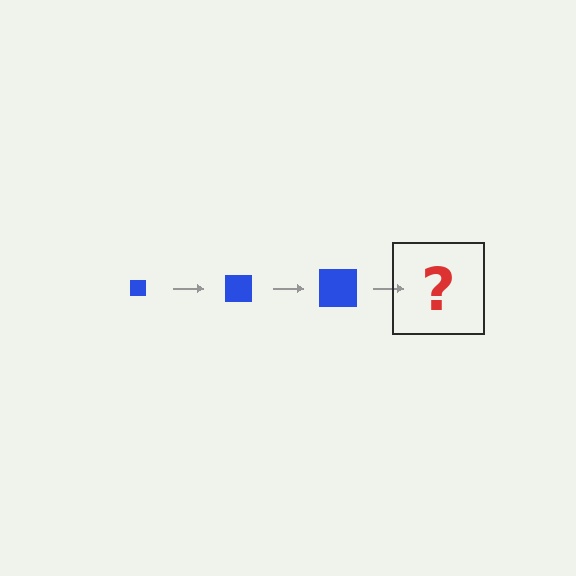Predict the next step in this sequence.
The next step is a blue square, larger than the previous one.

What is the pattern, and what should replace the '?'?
The pattern is that the square gets progressively larger each step. The '?' should be a blue square, larger than the previous one.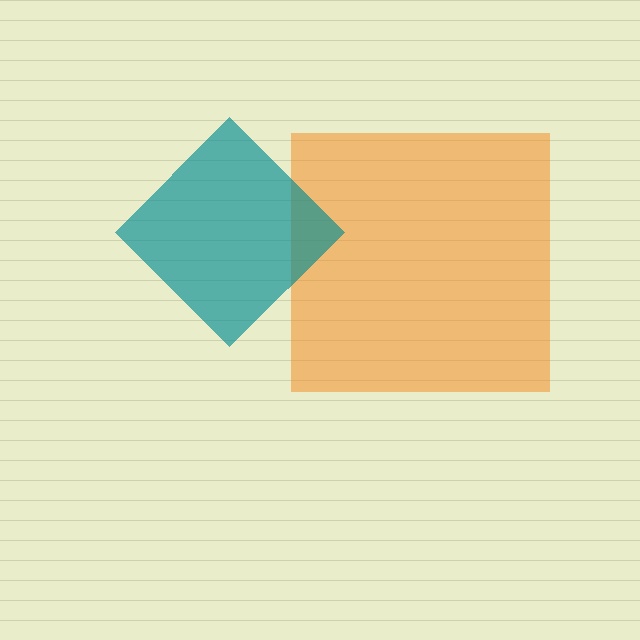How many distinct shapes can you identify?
There are 2 distinct shapes: an orange square, a teal diamond.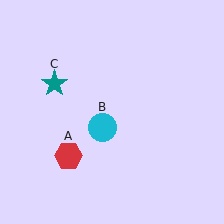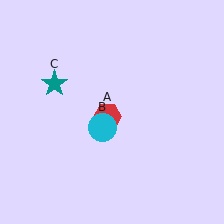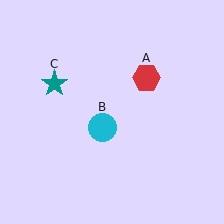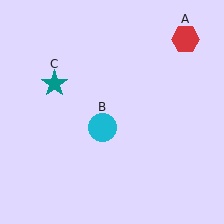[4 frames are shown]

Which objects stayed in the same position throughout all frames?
Cyan circle (object B) and teal star (object C) remained stationary.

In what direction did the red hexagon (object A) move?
The red hexagon (object A) moved up and to the right.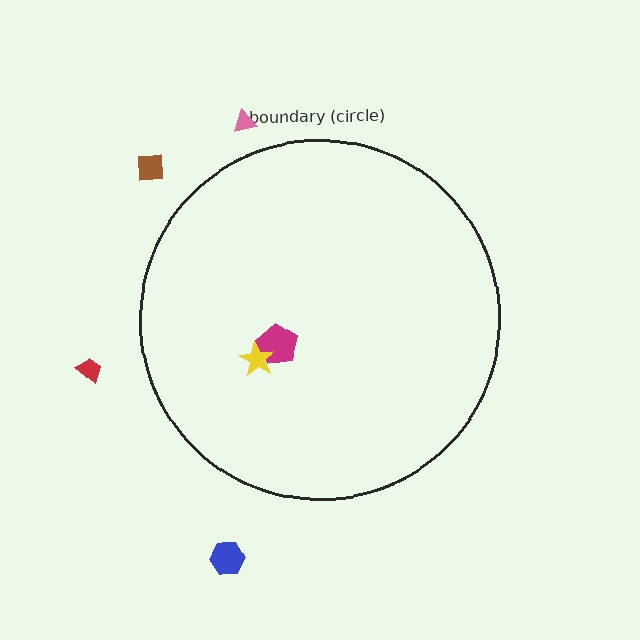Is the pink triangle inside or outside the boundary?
Outside.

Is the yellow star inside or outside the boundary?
Inside.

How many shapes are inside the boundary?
2 inside, 4 outside.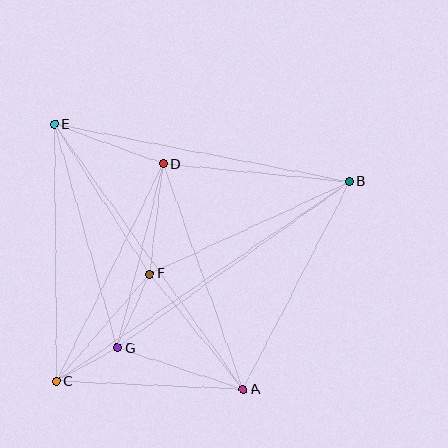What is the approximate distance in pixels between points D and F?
The distance between D and F is approximately 110 pixels.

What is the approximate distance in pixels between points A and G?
The distance between A and G is approximately 133 pixels.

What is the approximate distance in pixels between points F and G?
The distance between F and G is approximately 81 pixels.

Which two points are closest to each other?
Points C and G are closest to each other.